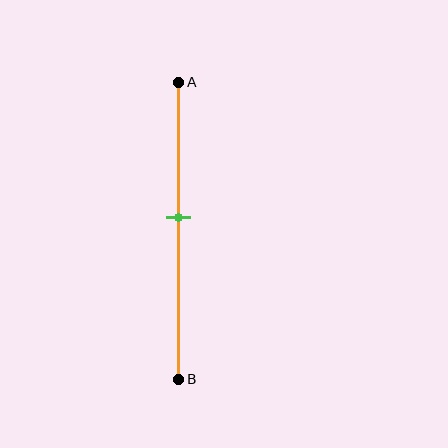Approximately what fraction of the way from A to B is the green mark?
The green mark is approximately 45% of the way from A to B.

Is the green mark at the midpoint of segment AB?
No, the mark is at about 45% from A, not at the 50% midpoint.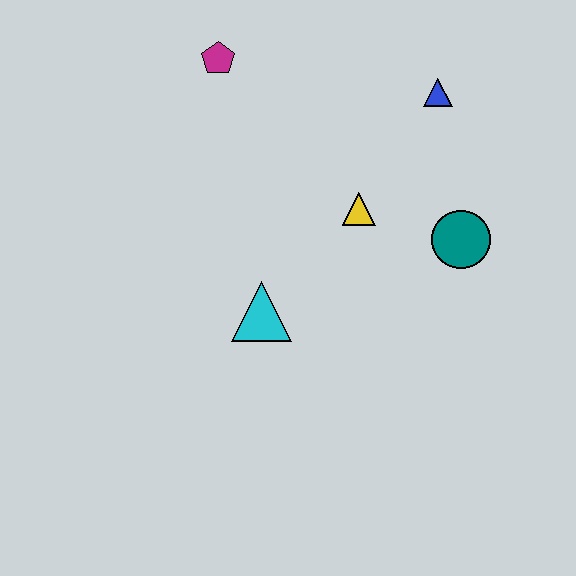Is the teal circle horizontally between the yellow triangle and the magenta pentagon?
No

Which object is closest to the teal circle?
The yellow triangle is closest to the teal circle.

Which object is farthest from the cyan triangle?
The blue triangle is farthest from the cyan triangle.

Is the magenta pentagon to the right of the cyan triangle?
No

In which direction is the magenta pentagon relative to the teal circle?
The magenta pentagon is to the left of the teal circle.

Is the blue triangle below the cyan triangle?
No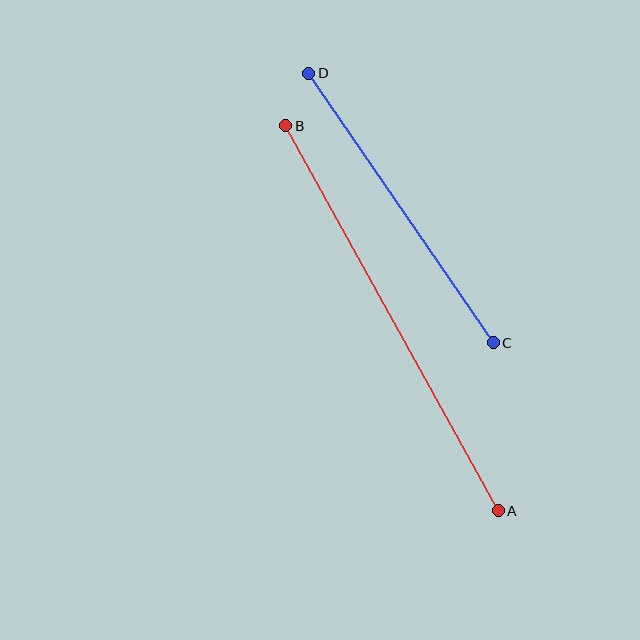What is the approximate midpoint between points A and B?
The midpoint is at approximately (392, 318) pixels.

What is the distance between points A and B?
The distance is approximately 440 pixels.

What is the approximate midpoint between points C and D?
The midpoint is at approximately (401, 208) pixels.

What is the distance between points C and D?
The distance is approximately 327 pixels.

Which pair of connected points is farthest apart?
Points A and B are farthest apart.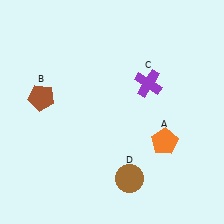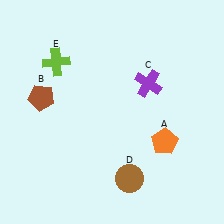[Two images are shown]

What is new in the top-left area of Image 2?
A lime cross (E) was added in the top-left area of Image 2.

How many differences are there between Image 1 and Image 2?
There is 1 difference between the two images.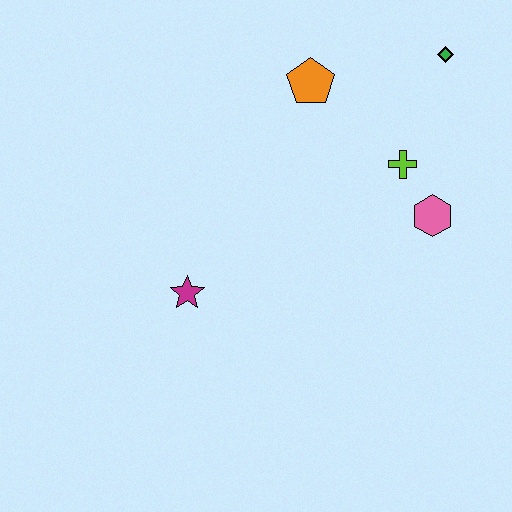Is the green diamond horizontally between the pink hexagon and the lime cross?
No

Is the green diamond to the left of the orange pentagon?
No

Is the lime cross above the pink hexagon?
Yes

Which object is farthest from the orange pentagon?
The magenta star is farthest from the orange pentagon.